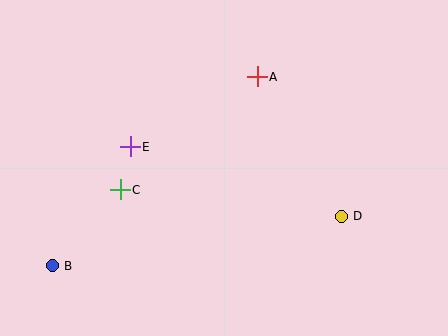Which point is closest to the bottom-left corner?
Point B is closest to the bottom-left corner.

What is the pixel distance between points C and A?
The distance between C and A is 177 pixels.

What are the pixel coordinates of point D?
Point D is at (341, 216).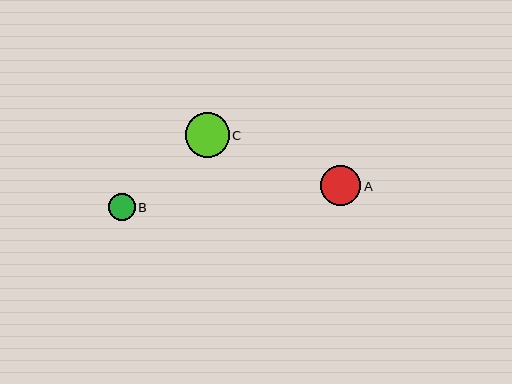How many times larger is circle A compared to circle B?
Circle A is approximately 1.5 times the size of circle B.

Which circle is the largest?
Circle C is the largest with a size of approximately 44 pixels.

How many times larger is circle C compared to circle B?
Circle C is approximately 1.6 times the size of circle B.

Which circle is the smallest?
Circle B is the smallest with a size of approximately 27 pixels.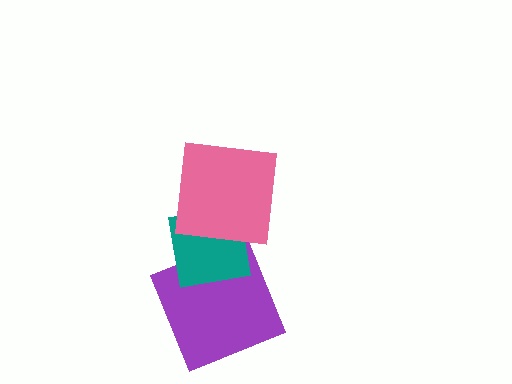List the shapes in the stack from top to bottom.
From top to bottom: the pink square, the teal square, the purple square.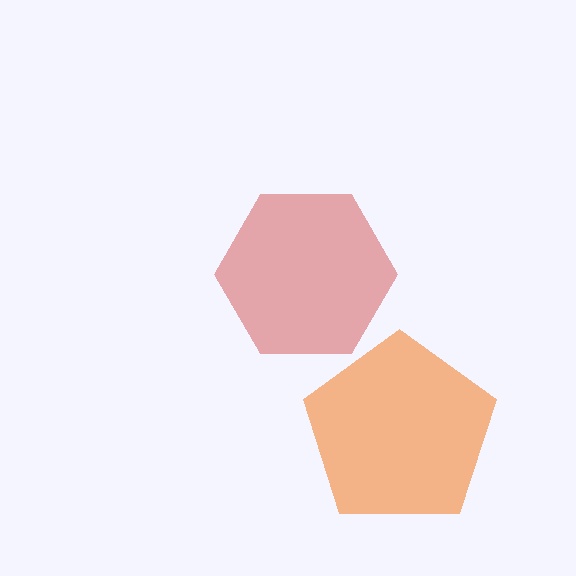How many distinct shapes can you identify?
There are 2 distinct shapes: an orange pentagon, a red hexagon.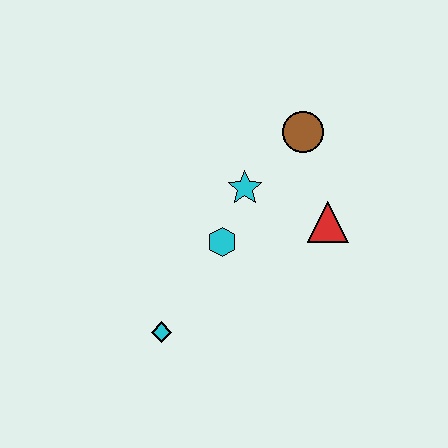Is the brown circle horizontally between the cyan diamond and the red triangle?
Yes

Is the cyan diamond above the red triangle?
No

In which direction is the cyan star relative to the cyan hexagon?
The cyan star is above the cyan hexagon.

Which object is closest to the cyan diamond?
The cyan hexagon is closest to the cyan diamond.